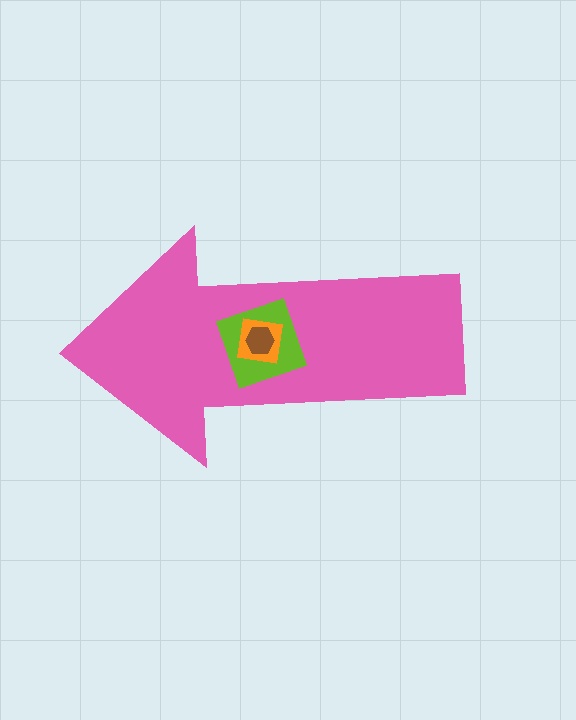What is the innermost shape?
The brown hexagon.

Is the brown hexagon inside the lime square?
Yes.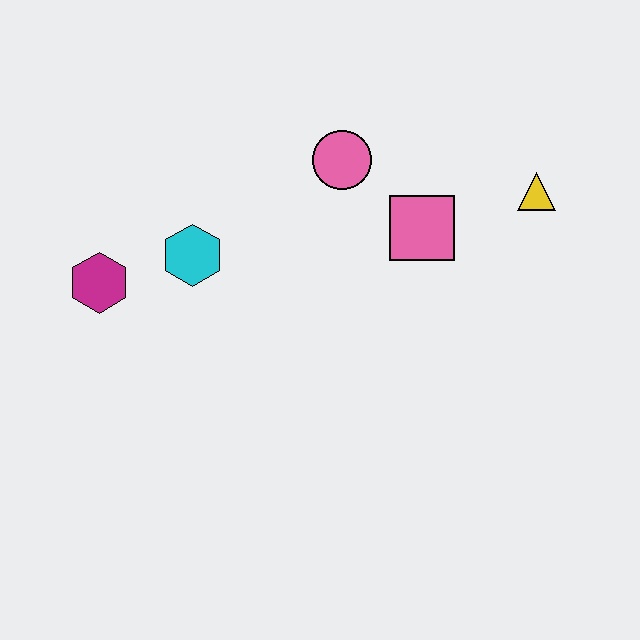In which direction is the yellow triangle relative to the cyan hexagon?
The yellow triangle is to the right of the cyan hexagon.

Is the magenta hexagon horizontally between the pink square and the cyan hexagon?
No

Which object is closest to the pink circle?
The pink square is closest to the pink circle.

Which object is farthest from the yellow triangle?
The magenta hexagon is farthest from the yellow triangle.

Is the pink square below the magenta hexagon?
No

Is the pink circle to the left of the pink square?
Yes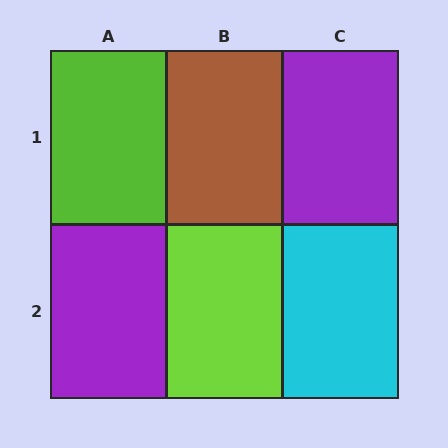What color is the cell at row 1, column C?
Purple.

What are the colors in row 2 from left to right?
Purple, lime, cyan.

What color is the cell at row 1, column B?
Brown.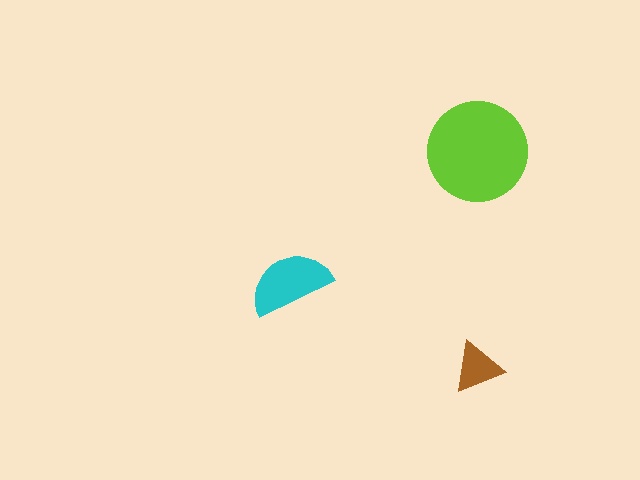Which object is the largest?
The lime circle.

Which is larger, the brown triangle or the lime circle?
The lime circle.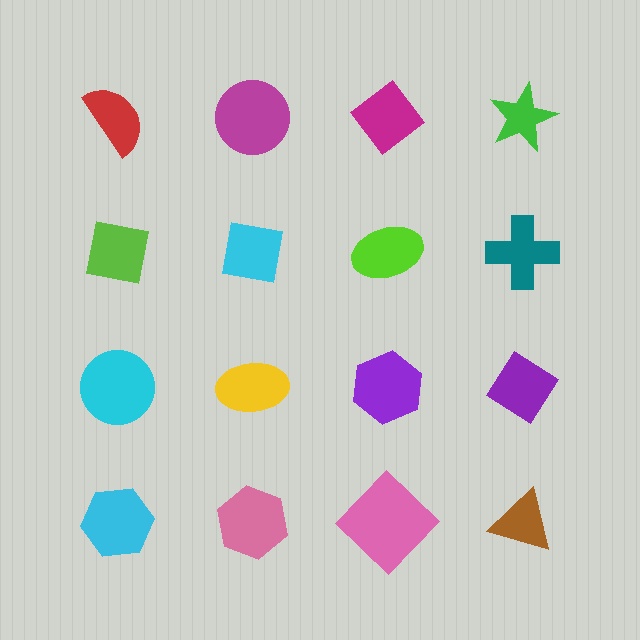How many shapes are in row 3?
4 shapes.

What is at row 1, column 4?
A green star.